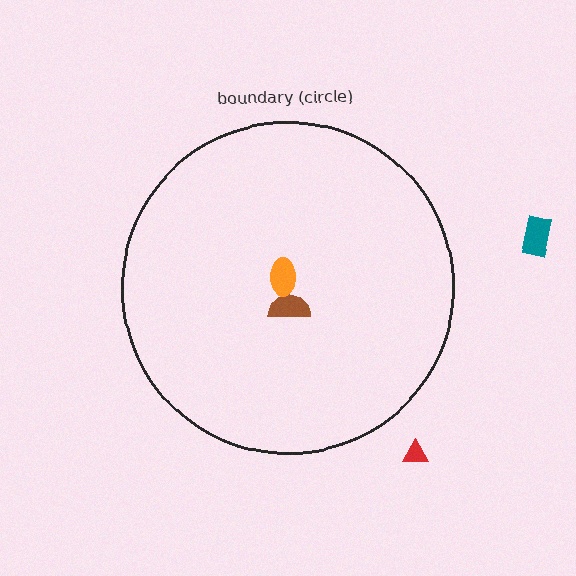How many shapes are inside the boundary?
2 inside, 2 outside.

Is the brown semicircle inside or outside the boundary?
Inside.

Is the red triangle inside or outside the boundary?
Outside.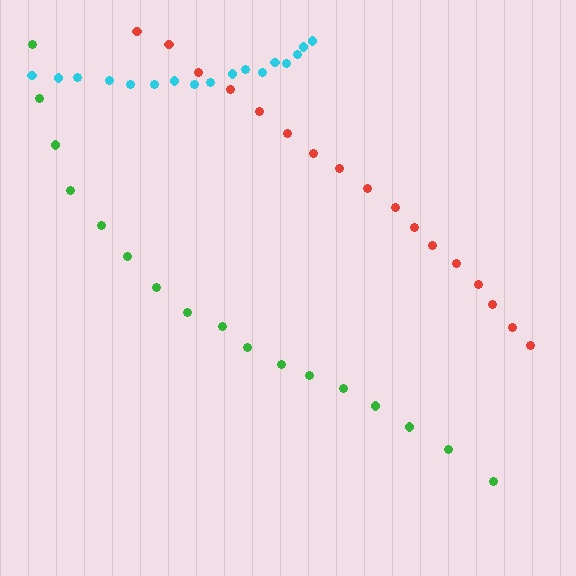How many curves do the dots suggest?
There are 3 distinct paths.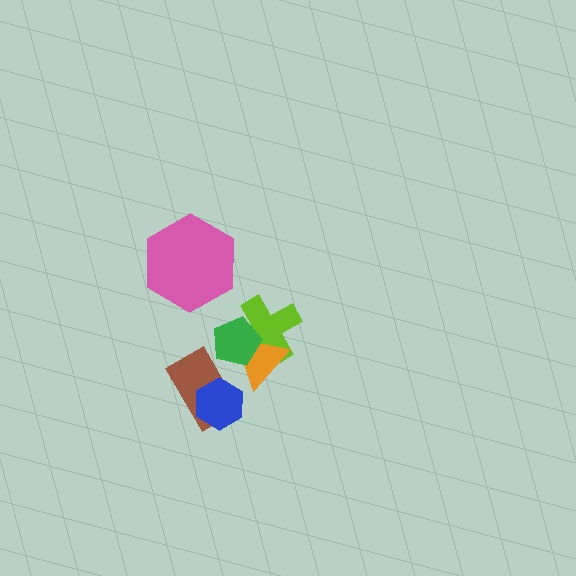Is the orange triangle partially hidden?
Yes, it is partially covered by another shape.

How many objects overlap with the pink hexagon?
0 objects overlap with the pink hexagon.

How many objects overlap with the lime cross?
2 objects overlap with the lime cross.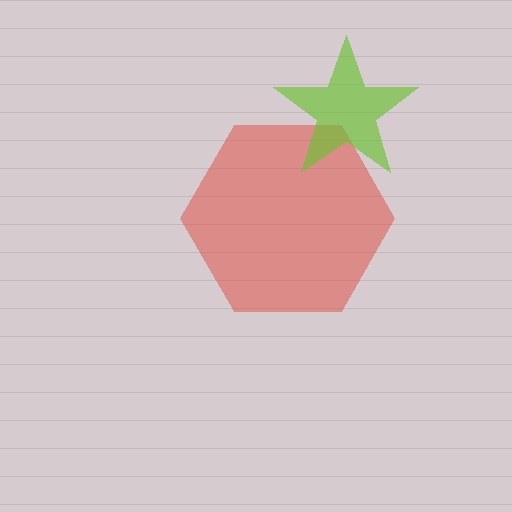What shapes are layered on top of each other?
The layered shapes are: a red hexagon, a lime star.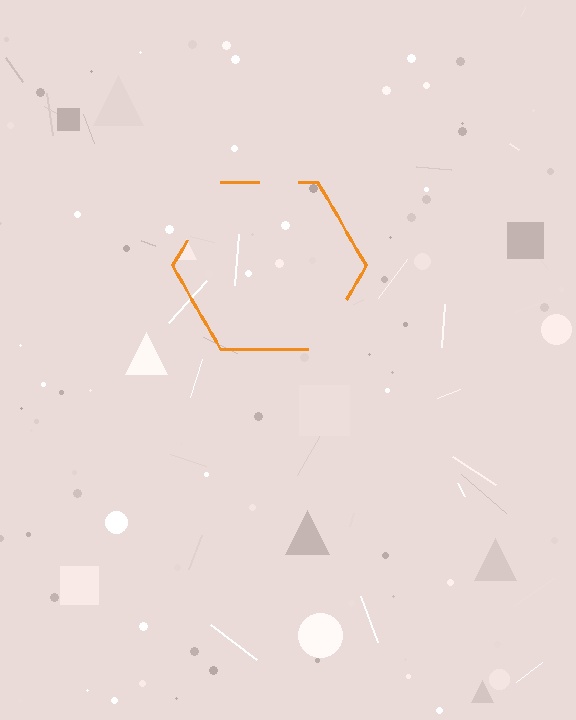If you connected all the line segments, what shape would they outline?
They would outline a hexagon.